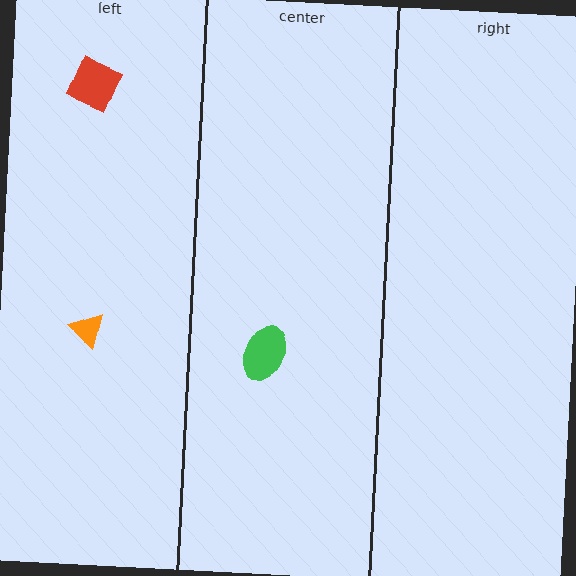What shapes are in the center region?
The green ellipse.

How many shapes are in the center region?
1.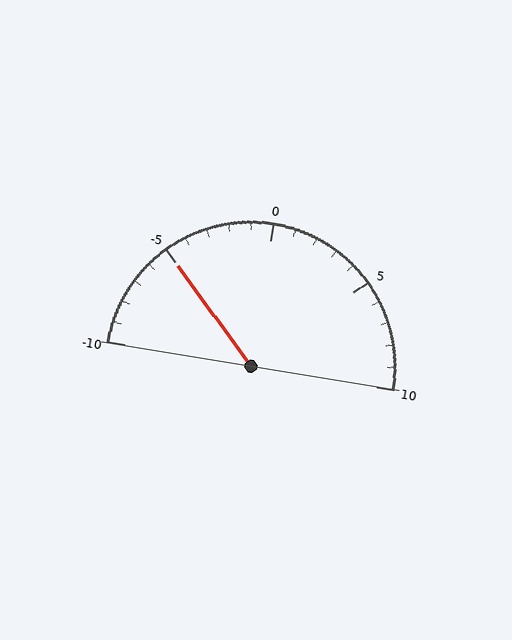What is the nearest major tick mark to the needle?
The nearest major tick mark is -5.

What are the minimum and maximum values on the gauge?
The gauge ranges from -10 to 10.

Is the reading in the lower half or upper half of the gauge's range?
The reading is in the lower half of the range (-10 to 10).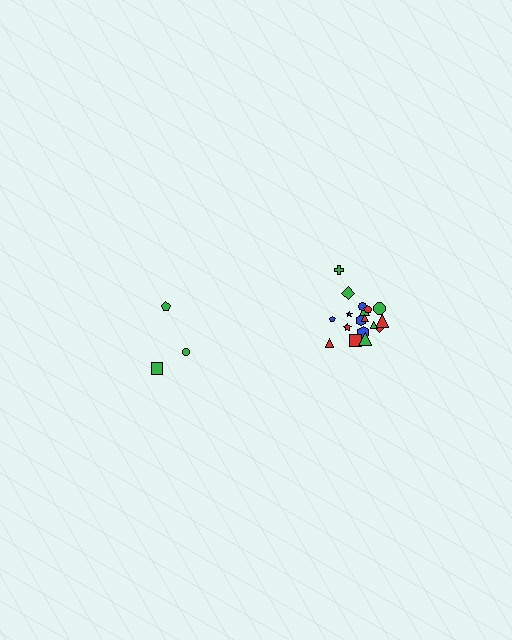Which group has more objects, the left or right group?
The right group.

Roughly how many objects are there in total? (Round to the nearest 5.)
Roughly 20 objects in total.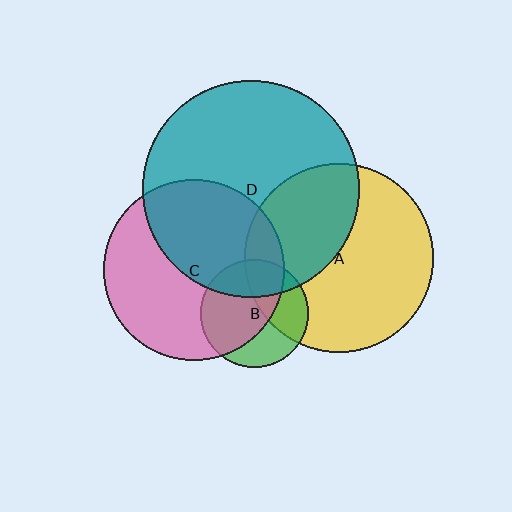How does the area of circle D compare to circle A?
Approximately 1.3 times.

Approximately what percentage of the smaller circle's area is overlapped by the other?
Approximately 10%.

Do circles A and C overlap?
Yes.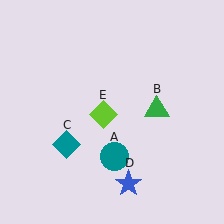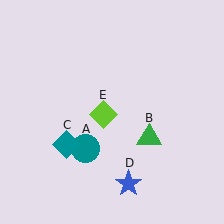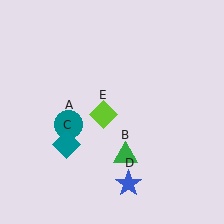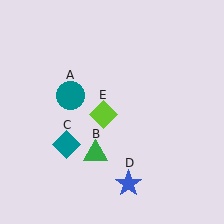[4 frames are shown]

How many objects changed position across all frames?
2 objects changed position: teal circle (object A), green triangle (object B).